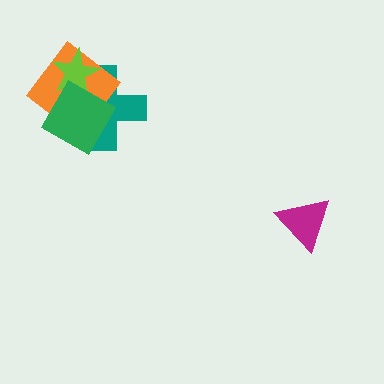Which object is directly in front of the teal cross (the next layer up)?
The orange diamond is directly in front of the teal cross.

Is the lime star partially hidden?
Yes, it is partially covered by another shape.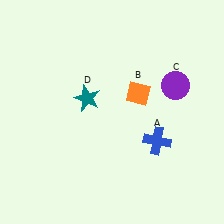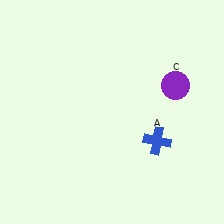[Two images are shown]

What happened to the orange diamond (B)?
The orange diamond (B) was removed in Image 2. It was in the top-right area of Image 1.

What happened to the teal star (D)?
The teal star (D) was removed in Image 2. It was in the top-left area of Image 1.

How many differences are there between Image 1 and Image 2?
There are 2 differences between the two images.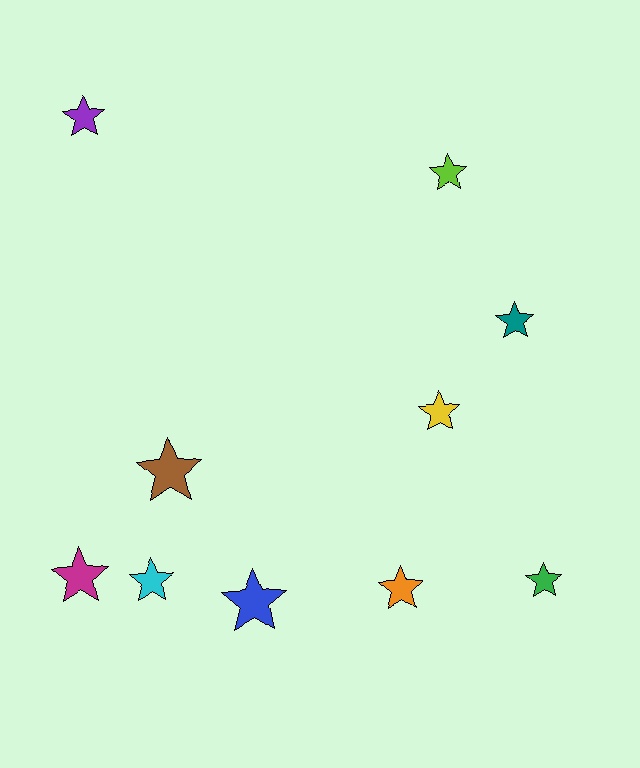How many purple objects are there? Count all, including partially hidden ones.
There is 1 purple object.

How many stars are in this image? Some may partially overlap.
There are 10 stars.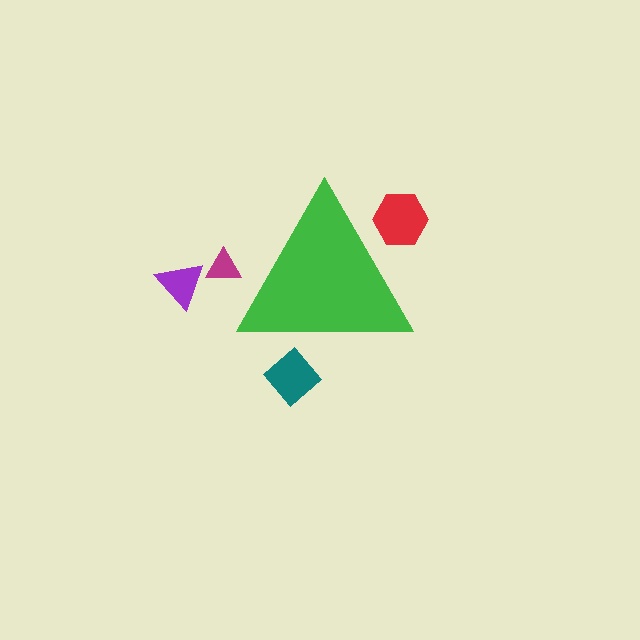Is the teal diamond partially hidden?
Yes, the teal diamond is partially hidden behind the green triangle.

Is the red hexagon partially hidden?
Yes, the red hexagon is partially hidden behind the green triangle.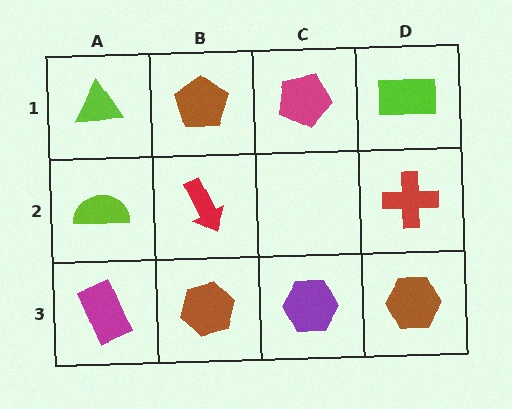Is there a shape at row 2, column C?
No, that cell is empty.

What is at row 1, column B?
A brown pentagon.